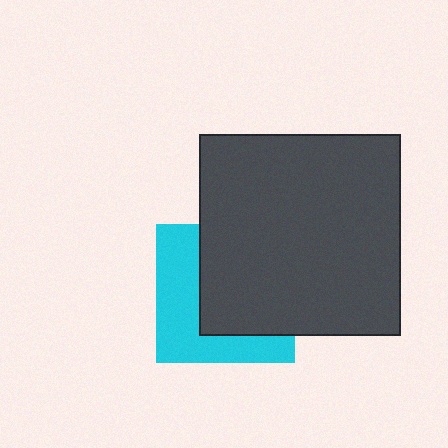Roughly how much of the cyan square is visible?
About half of it is visible (roughly 45%).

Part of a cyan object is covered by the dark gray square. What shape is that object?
It is a square.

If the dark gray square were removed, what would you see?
You would see the complete cyan square.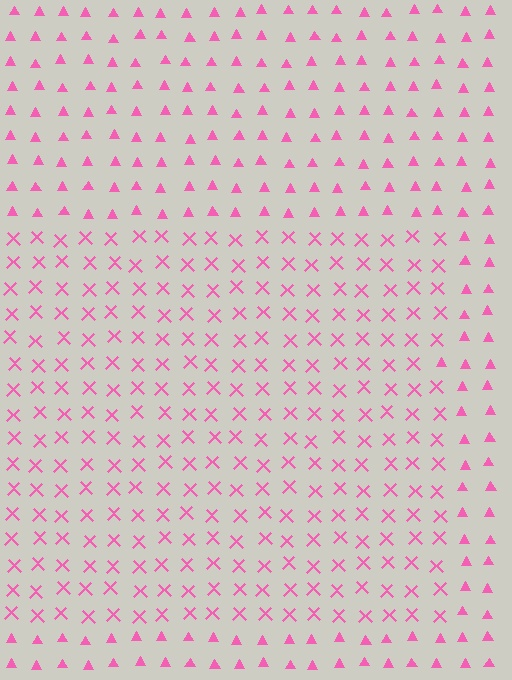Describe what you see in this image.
The image is filled with small pink elements arranged in a uniform grid. A rectangle-shaped region contains X marks, while the surrounding area contains triangles. The boundary is defined purely by the change in element shape.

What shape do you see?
I see a rectangle.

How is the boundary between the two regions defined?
The boundary is defined by a change in element shape: X marks inside vs. triangles outside. All elements share the same color and spacing.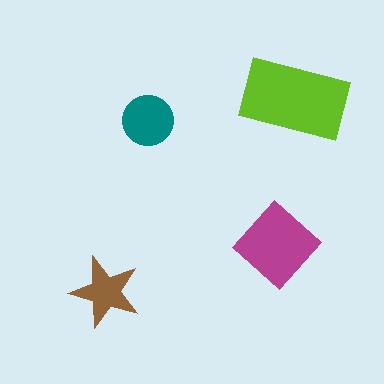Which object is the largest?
The lime rectangle.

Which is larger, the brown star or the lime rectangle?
The lime rectangle.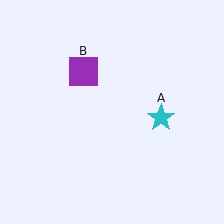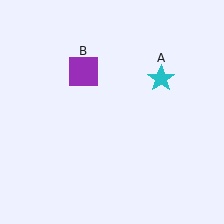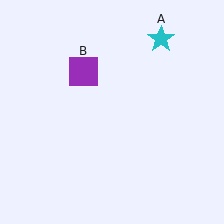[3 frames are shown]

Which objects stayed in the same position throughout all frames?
Purple square (object B) remained stationary.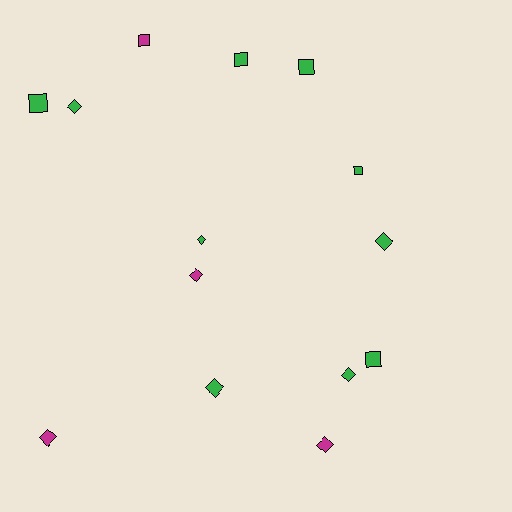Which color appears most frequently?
Green, with 10 objects.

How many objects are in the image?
There are 14 objects.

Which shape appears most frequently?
Diamond, with 8 objects.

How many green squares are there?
There are 5 green squares.